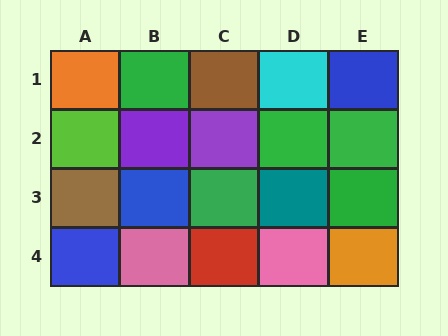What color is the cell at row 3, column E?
Green.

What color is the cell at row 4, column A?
Blue.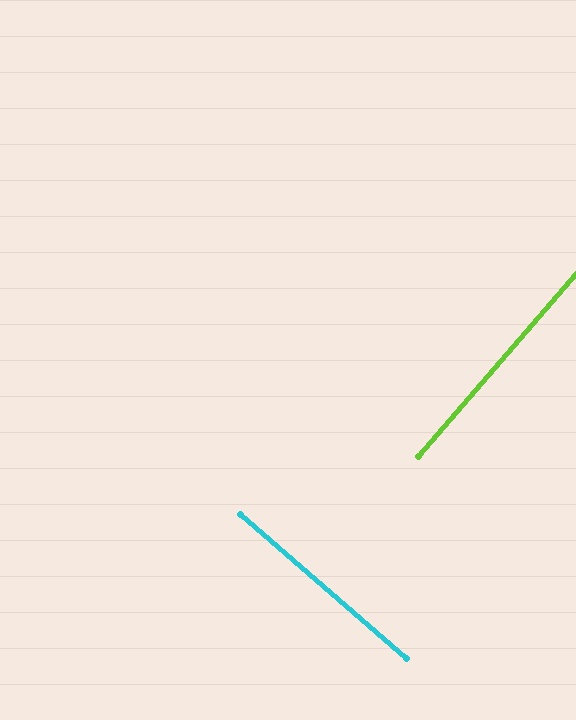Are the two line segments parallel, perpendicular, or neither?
Perpendicular — they meet at approximately 90°.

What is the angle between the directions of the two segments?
Approximately 90 degrees.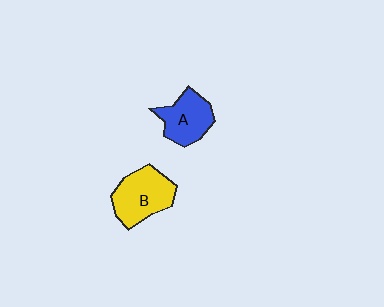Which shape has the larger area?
Shape B (yellow).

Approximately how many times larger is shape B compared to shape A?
Approximately 1.2 times.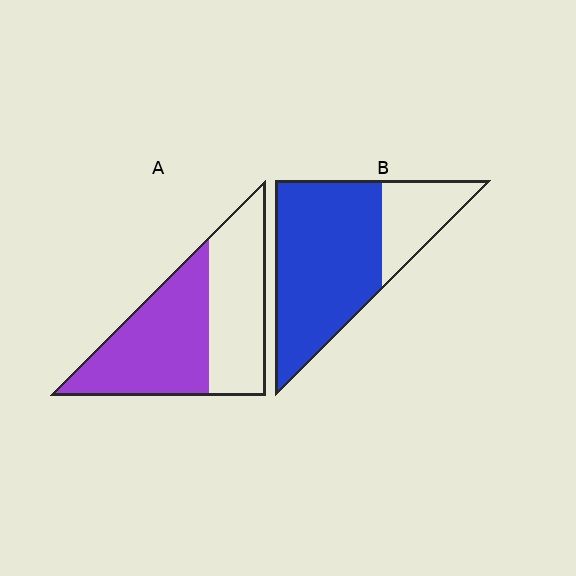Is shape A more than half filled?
Yes.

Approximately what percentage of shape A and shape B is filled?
A is approximately 55% and B is approximately 75%.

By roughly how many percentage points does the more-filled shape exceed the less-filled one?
By roughly 20 percentage points (B over A).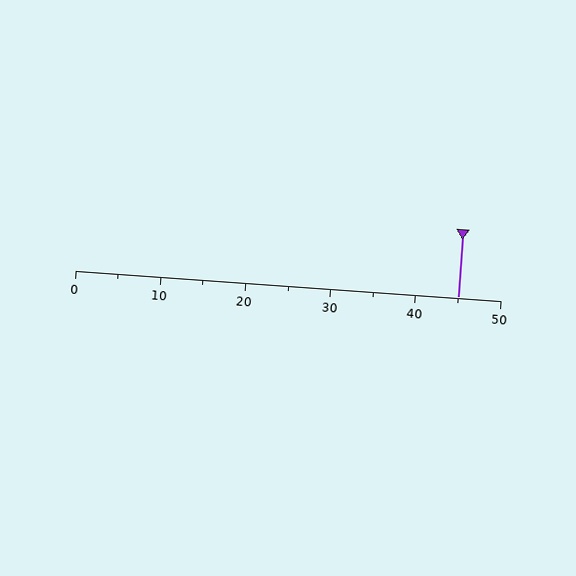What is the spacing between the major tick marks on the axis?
The major ticks are spaced 10 apart.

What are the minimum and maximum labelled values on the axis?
The axis runs from 0 to 50.